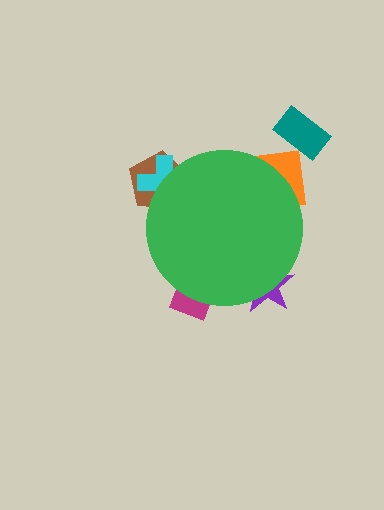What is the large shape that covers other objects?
A green circle.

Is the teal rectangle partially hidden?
No, the teal rectangle is fully visible.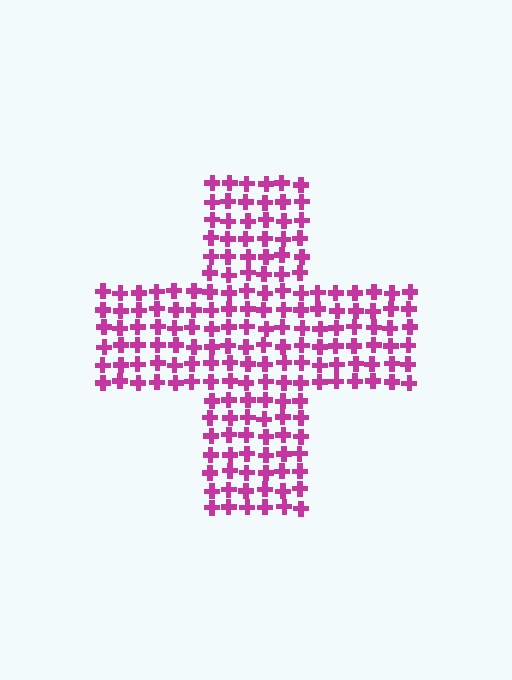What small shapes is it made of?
It is made of small crosses.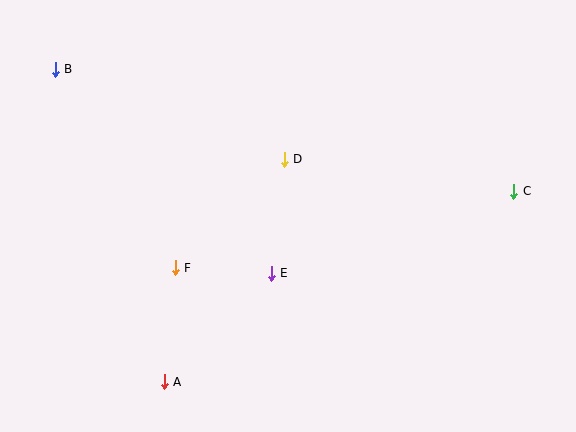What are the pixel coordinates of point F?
Point F is at (175, 268).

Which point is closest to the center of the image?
Point D at (284, 159) is closest to the center.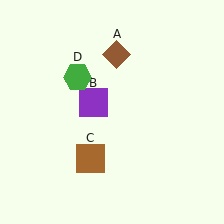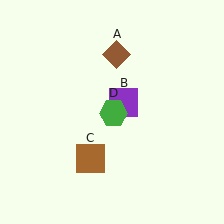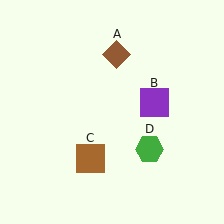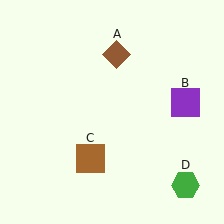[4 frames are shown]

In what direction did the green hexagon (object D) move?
The green hexagon (object D) moved down and to the right.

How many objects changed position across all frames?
2 objects changed position: purple square (object B), green hexagon (object D).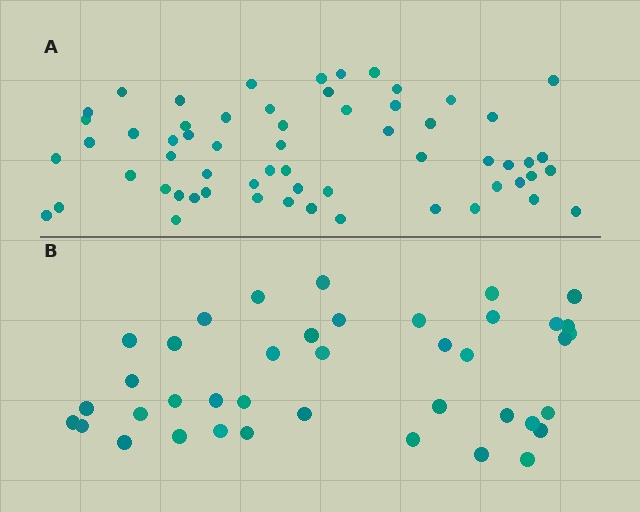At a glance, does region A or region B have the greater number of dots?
Region A (the top region) has more dots.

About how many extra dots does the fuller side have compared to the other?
Region A has approximately 20 more dots than region B.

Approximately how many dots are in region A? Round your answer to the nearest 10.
About 60 dots.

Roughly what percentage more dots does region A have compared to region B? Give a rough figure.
About 50% more.